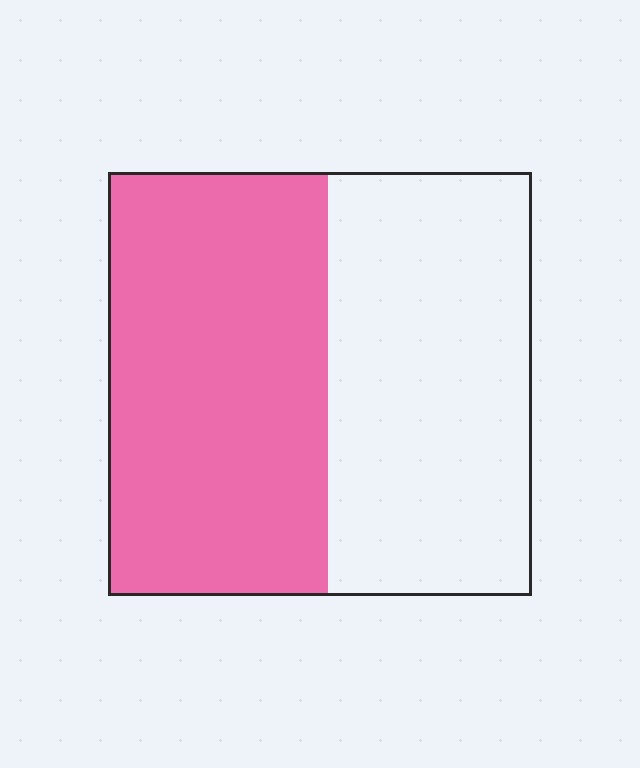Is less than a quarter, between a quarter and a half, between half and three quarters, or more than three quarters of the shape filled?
Between half and three quarters.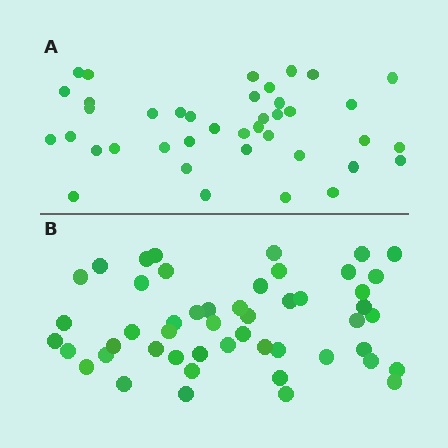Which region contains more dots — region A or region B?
Region B (the bottom region) has more dots.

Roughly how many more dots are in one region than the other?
Region B has roughly 10 or so more dots than region A.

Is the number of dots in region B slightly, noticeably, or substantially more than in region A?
Region B has noticeably more, but not dramatically so. The ratio is roughly 1.2 to 1.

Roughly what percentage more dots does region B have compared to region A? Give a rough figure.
About 25% more.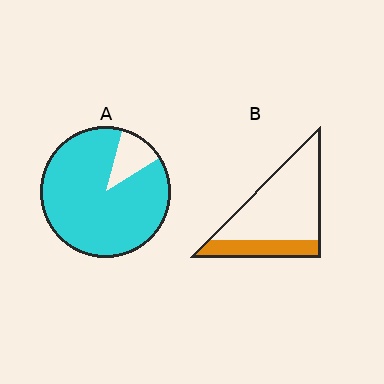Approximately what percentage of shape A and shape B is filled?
A is approximately 90% and B is approximately 25%.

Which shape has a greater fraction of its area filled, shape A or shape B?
Shape A.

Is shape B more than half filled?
No.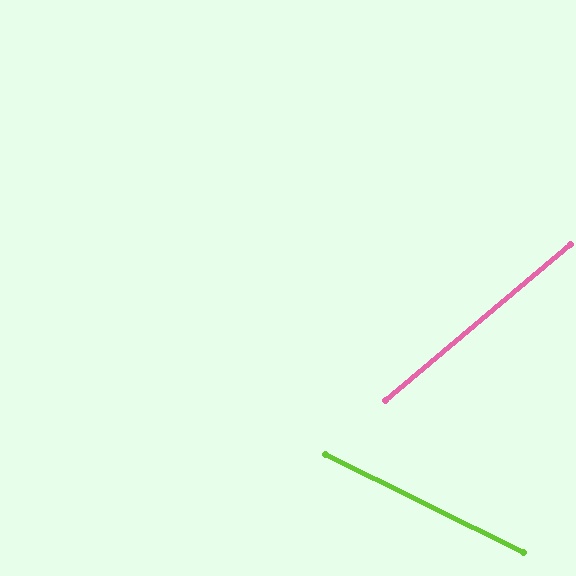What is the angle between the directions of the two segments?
Approximately 67 degrees.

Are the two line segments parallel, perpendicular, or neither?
Neither parallel nor perpendicular — they differ by about 67°.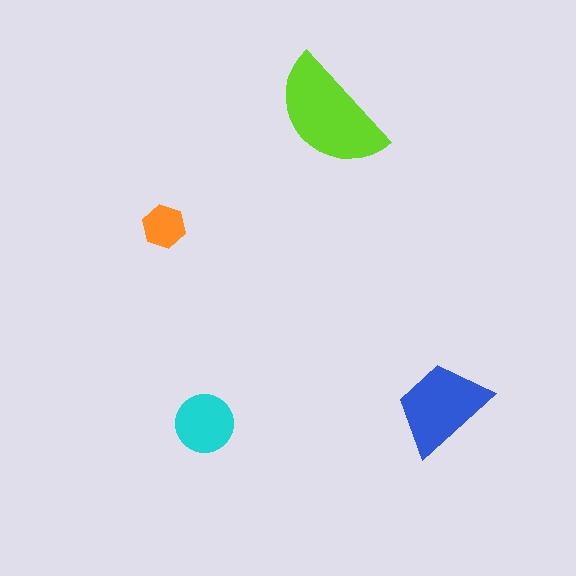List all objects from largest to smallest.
The lime semicircle, the blue trapezoid, the cyan circle, the orange hexagon.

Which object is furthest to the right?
The blue trapezoid is rightmost.